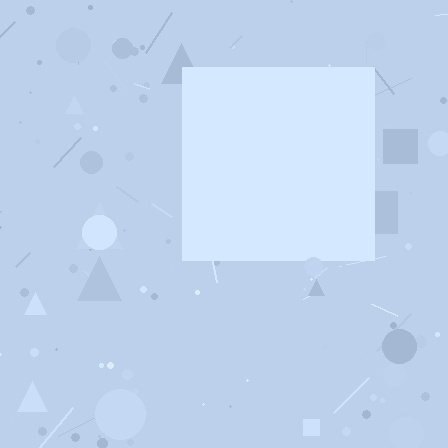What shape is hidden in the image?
A square is hidden in the image.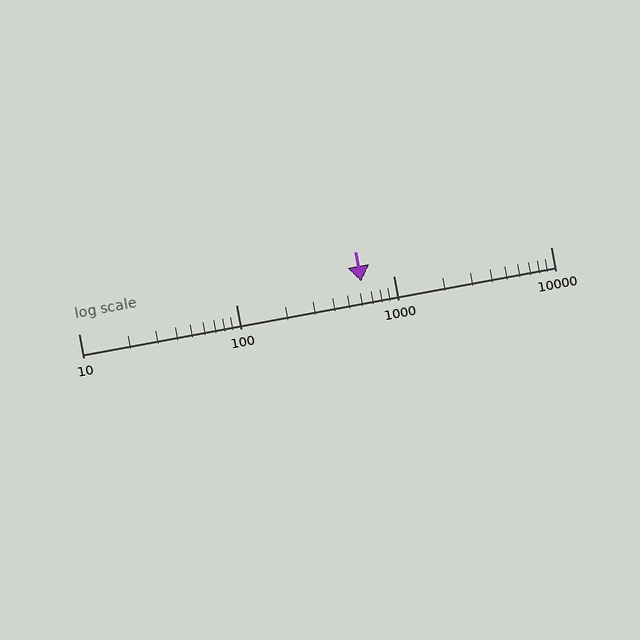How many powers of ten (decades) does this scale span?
The scale spans 3 decades, from 10 to 10000.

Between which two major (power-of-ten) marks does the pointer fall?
The pointer is between 100 and 1000.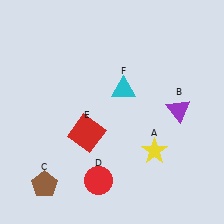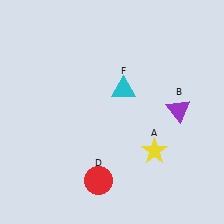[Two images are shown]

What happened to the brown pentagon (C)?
The brown pentagon (C) was removed in Image 2. It was in the bottom-left area of Image 1.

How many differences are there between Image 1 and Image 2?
There are 2 differences between the two images.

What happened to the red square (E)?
The red square (E) was removed in Image 2. It was in the bottom-left area of Image 1.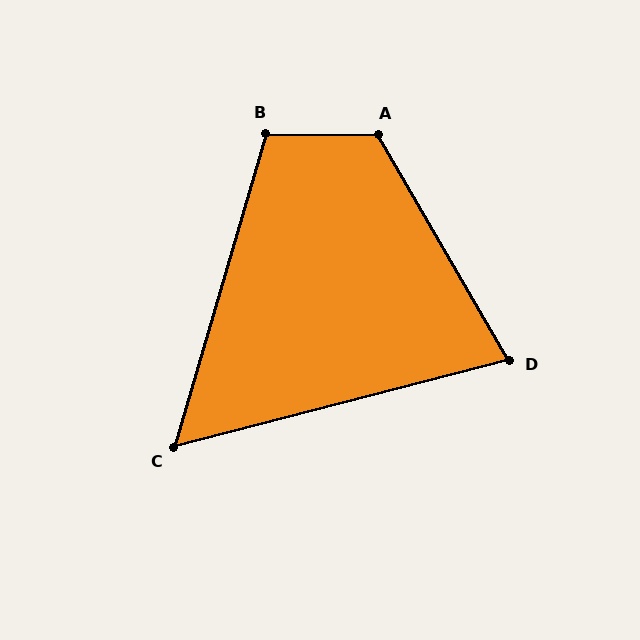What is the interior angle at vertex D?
Approximately 74 degrees (acute).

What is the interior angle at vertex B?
Approximately 106 degrees (obtuse).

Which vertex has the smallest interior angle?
C, at approximately 59 degrees.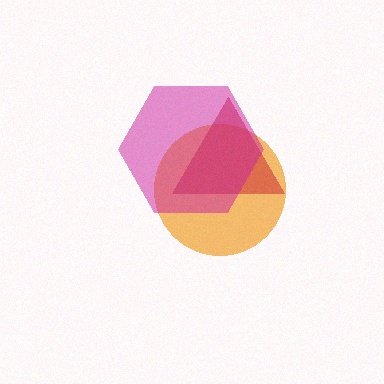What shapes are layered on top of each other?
The layered shapes are: an orange circle, a red triangle, a magenta hexagon.